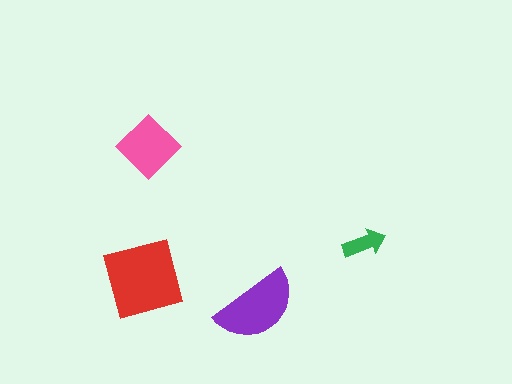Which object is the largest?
The red square.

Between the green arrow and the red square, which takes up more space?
The red square.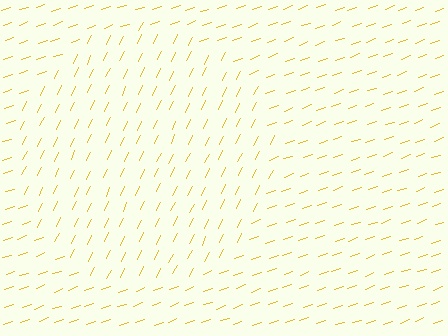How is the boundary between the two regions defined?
The boundary is defined purely by a change in line orientation (approximately 45 degrees difference). All lines are the same color and thickness.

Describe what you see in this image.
The image is filled with small yellow line segments. A circle region in the image has lines oriented differently from the surrounding lines, creating a visible texture boundary.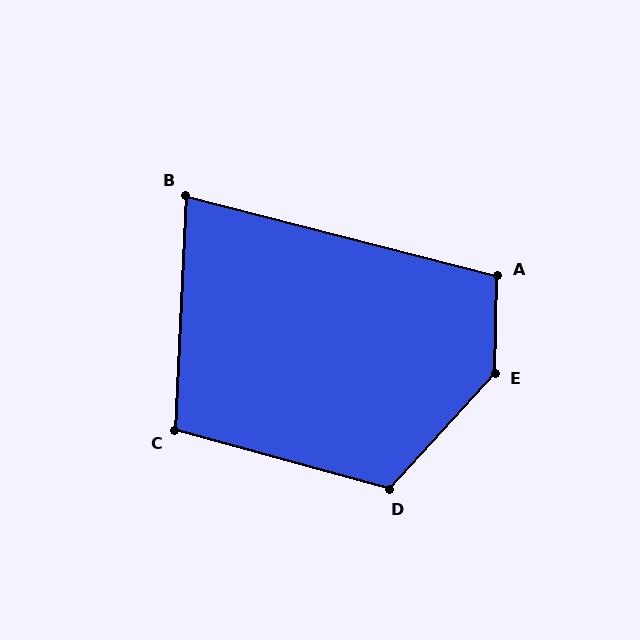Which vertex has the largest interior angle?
E, at approximately 139 degrees.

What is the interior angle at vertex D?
Approximately 117 degrees (obtuse).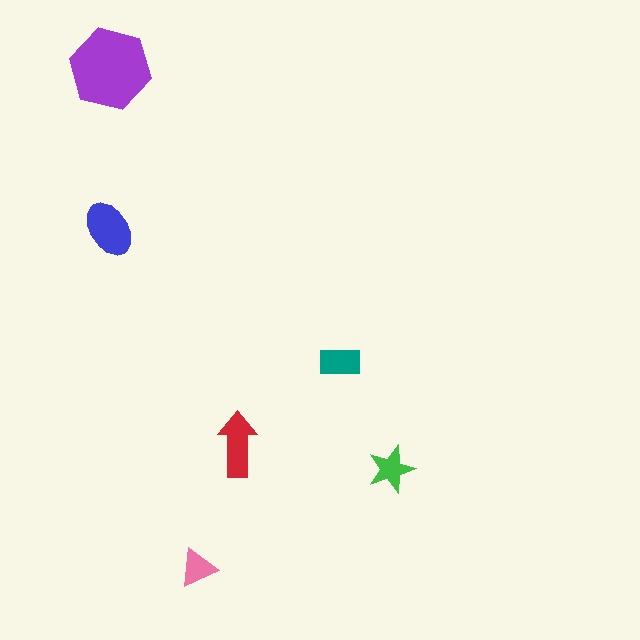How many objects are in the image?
There are 6 objects in the image.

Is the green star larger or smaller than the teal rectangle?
Smaller.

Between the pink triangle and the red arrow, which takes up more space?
The red arrow.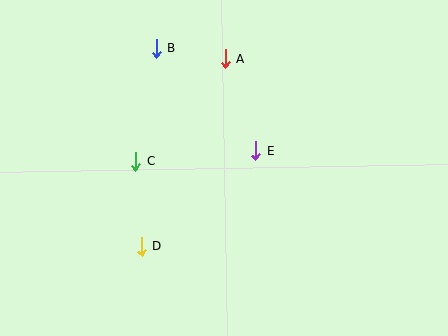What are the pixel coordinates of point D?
Point D is at (142, 247).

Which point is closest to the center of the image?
Point E at (255, 151) is closest to the center.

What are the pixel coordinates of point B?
Point B is at (156, 48).